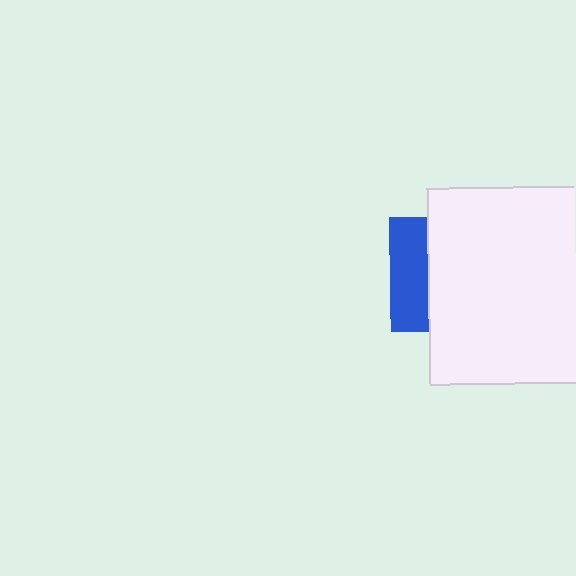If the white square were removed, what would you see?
You would see the complete blue square.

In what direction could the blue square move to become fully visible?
The blue square could move left. That would shift it out from behind the white square entirely.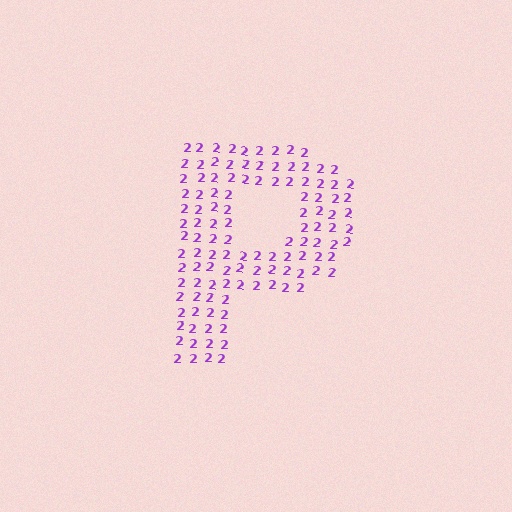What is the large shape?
The large shape is the letter P.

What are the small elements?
The small elements are digit 2's.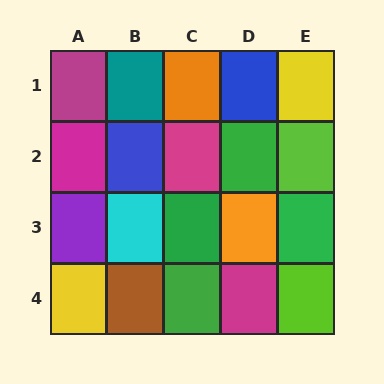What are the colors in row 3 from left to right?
Purple, cyan, green, orange, green.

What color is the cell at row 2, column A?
Magenta.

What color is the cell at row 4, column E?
Lime.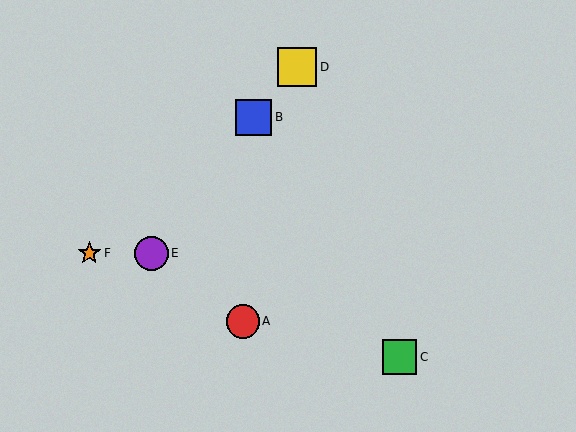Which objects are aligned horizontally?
Objects E, F are aligned horizontally.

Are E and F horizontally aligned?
Yes, both are at y≈253.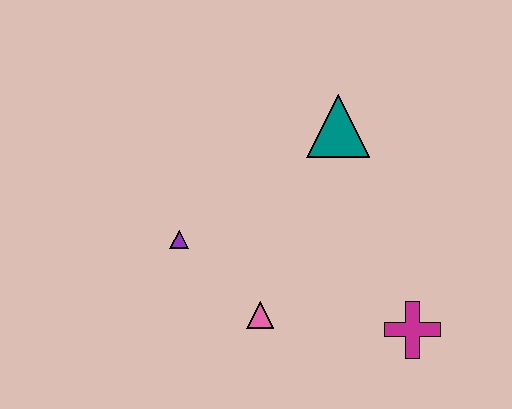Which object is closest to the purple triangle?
The pink triangle is closest to the purple triangle.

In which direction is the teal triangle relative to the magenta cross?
The teal triangle is above the magenta cross.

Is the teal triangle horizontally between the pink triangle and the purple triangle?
No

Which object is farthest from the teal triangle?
The magenta cross is farthest from the teal triangle.